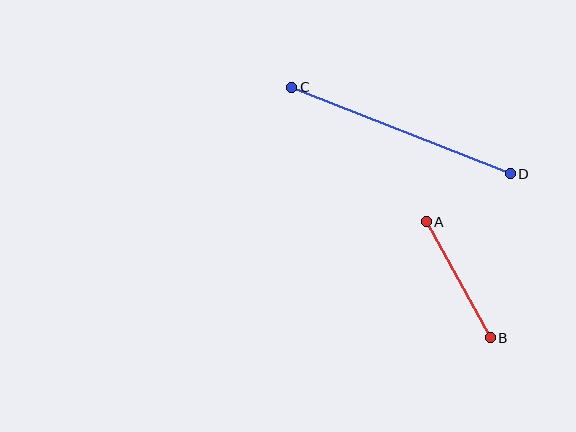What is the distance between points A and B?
The distance is approximately 132 pixels.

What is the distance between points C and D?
The distance is approximately 235 pixels.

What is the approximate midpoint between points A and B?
The midpoint is at approximately (458, 280) pixels.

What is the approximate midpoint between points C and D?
The midpoint is at approximately (401, 131) pixels.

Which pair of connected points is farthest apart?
Points C and D are farthest apart.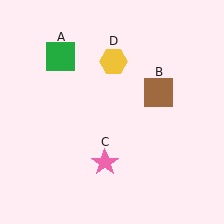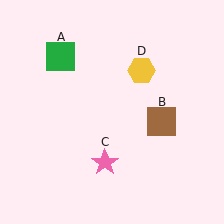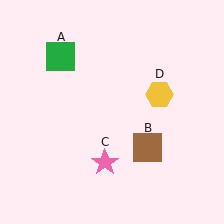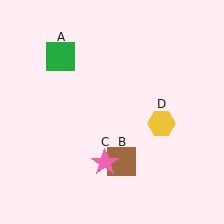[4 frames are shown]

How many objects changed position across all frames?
2 objects changed position: brown square (object B), yellow hexagon (object D).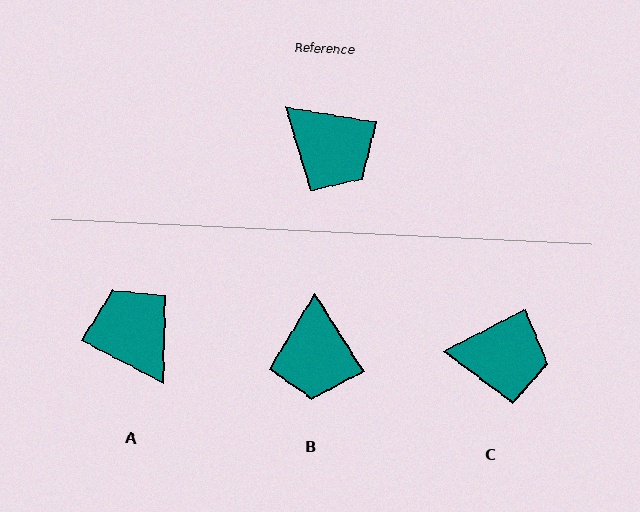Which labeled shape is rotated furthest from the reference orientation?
A, about 162 degrees away.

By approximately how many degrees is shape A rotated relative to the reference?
Approximately 162 degrees counter-clockwise.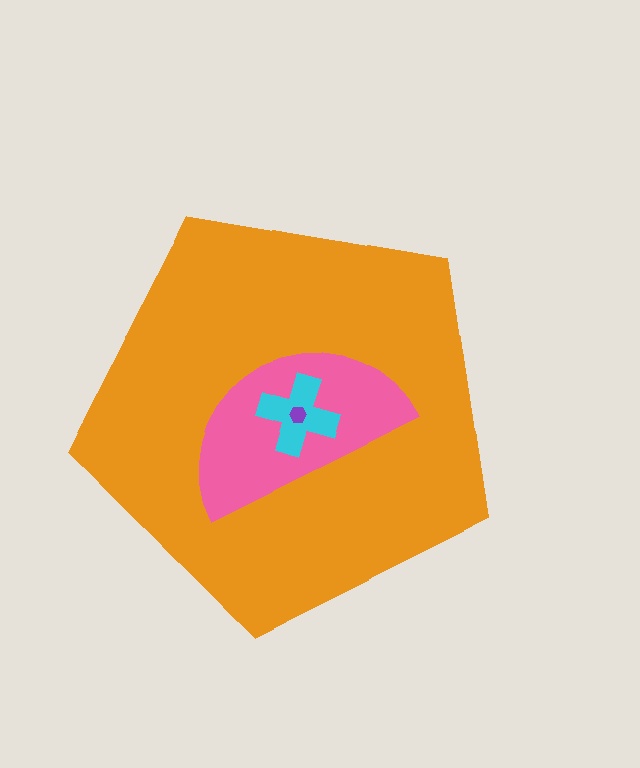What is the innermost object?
The purple hexagon.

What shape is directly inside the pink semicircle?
The cyan cross.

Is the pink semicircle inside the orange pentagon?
Yes.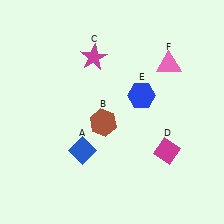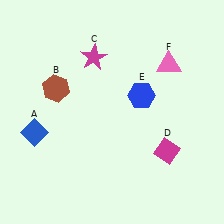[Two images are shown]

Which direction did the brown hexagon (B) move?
The brown hexagon (B) moved left.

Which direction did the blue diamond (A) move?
The blue diamond (A) moved left.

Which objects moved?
The objects that moved are: the blue diamond (A), the brown hexagon (B).